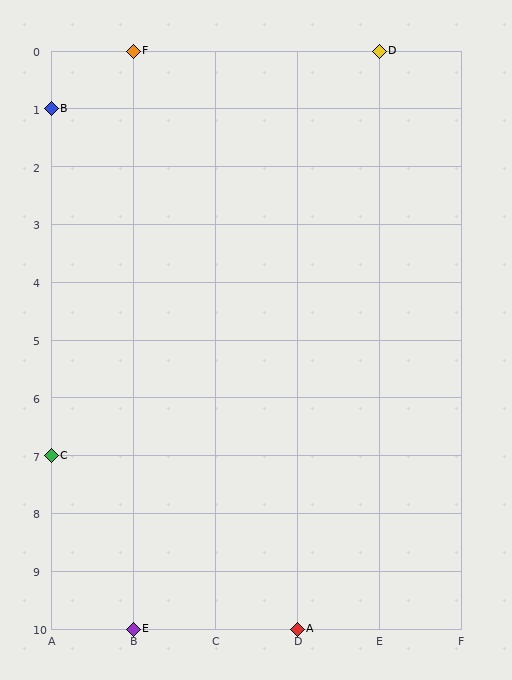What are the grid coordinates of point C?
Point C is at grid coordinates (A, 7).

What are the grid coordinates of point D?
Point D is at grid coordinates (E, 0).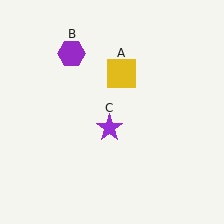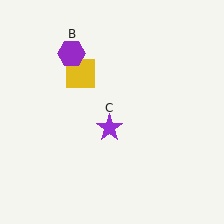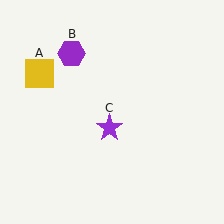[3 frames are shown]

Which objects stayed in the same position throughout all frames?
Purple hexagon (object B) and purple star (object C) remained stationary.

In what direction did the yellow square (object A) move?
The yellow square (object A) moved left.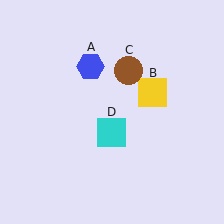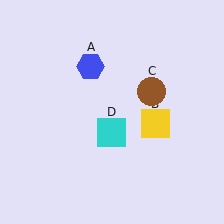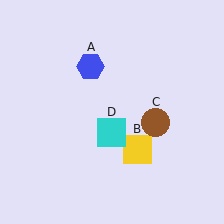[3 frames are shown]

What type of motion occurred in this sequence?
The yellow square (object B), brown circle (object C) rotated clockwise around the center of the scene.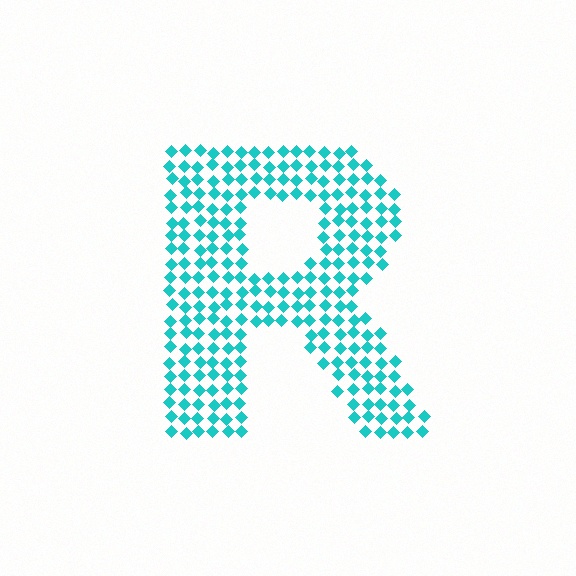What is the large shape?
The large shape is the letter R.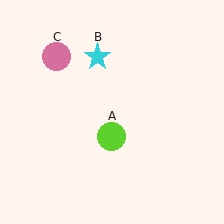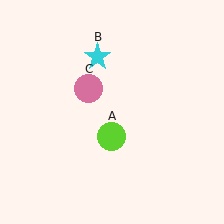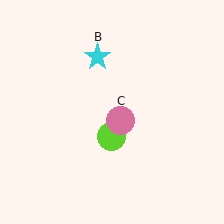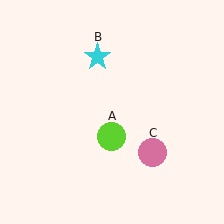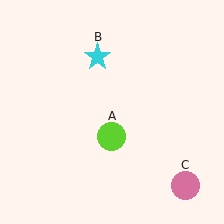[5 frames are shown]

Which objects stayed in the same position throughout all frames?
Lime circle (object A) and cyan star (object B) remained stationary.